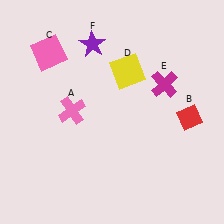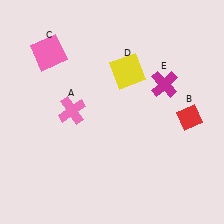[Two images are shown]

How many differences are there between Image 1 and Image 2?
There is 1 difference between the two images.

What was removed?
The purple star (F) was removed in Image 2.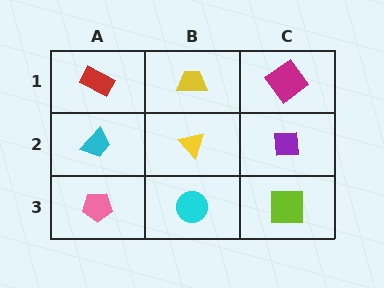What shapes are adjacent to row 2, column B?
A yellow trapezoid (row 1, column B), a cyan circle (row 3, column B), a cyan trapezoid (row 2, column A), a purple square (row 2, column C).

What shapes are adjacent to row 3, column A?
A cyan trapezoid (row 2, column A), a cyan circle (row 3, column B).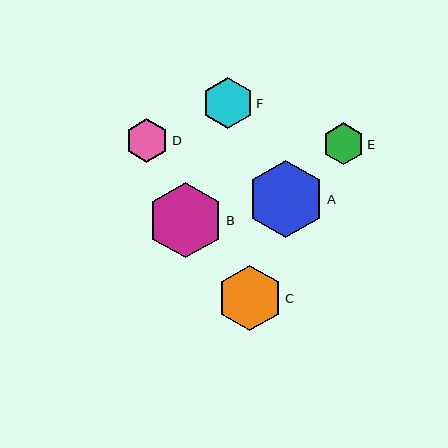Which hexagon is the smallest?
Hexagon E is the smallest with a size of approximately 42 pixels.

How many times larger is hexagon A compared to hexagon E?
Hexagon A is approximately 1.8 times the size of hexagon E.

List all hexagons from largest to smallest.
From largest to smallest: A, B, C, F, D, E.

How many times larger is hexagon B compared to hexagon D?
Hexagon B is approximately 1.7 times the size of hexagon D.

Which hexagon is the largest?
Hexagon A is the largest with a size of approximately 77 pixels.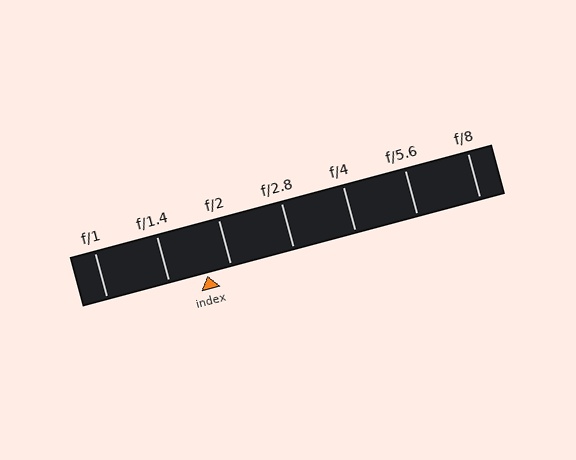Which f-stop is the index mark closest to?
The index mark is closest to f/2.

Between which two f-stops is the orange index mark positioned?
The index mark is between f/1.4 and f/2.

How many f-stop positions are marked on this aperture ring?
There are 7 f-stop positions marked.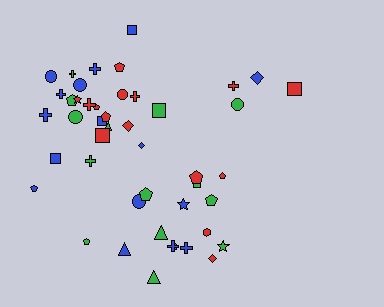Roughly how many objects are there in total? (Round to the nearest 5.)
Roughly 45 objects in total.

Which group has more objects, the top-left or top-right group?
The top-left group.